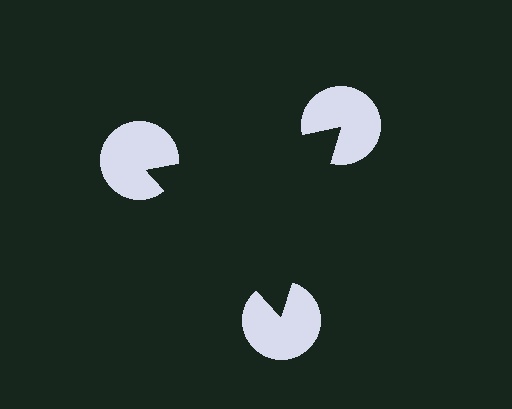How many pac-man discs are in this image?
There are 3 — one at each vertex of the illusory triangle.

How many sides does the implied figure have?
3 sides.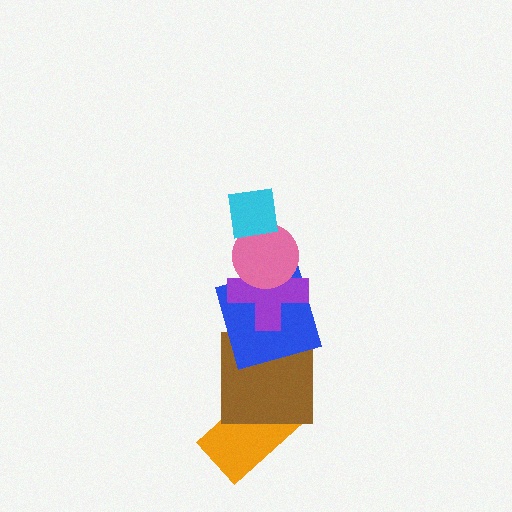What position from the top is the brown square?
The brown square is 5th from the top.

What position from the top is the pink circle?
The pink circle is 2nd from the top.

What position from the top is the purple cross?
The purple cross is 3rd from the top.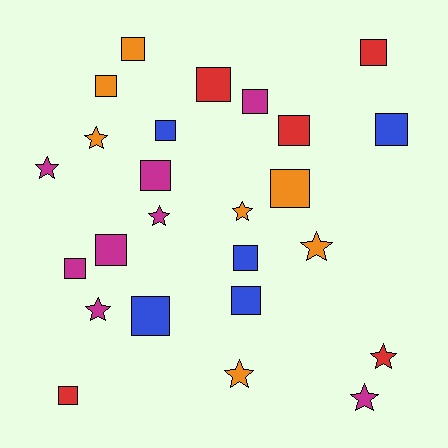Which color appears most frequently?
Magenta, with 8 objects.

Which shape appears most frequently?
Square, with 16 objects.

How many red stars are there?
There is 1 red star.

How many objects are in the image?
There are 25 objects.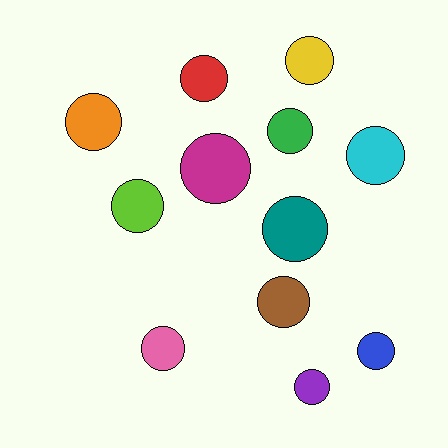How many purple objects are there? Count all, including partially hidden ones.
There is 1 purple object.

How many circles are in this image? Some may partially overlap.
There are 12 circles.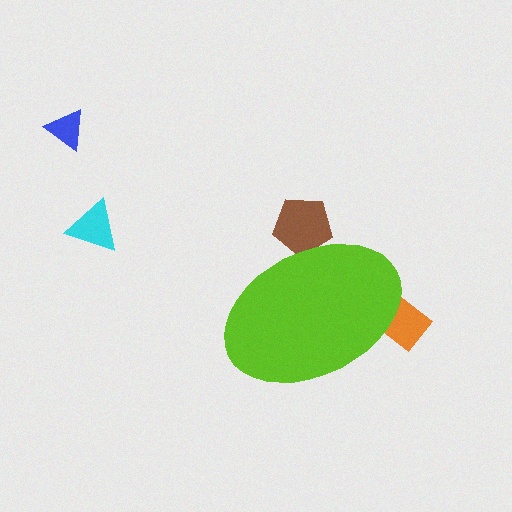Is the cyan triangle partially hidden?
No, the cyan triangle is fully visible.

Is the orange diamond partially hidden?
Yes, the orange diamond is partially hidden behind the lime ellipse.